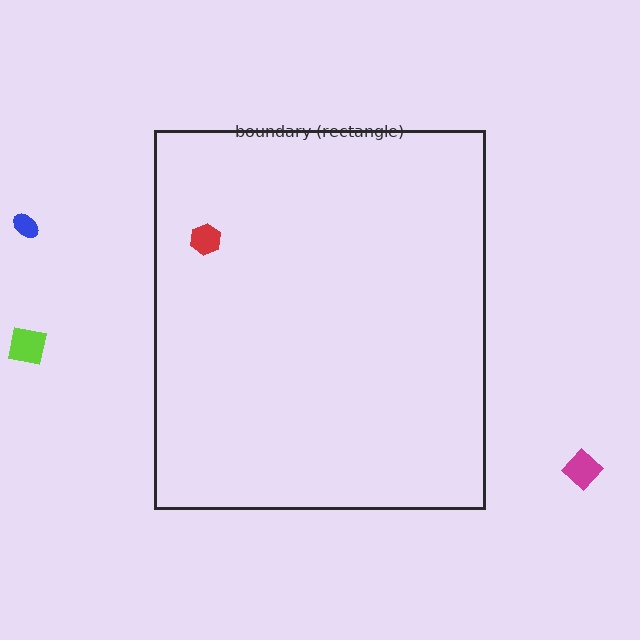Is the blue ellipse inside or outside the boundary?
Outside.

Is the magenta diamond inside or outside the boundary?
Outside.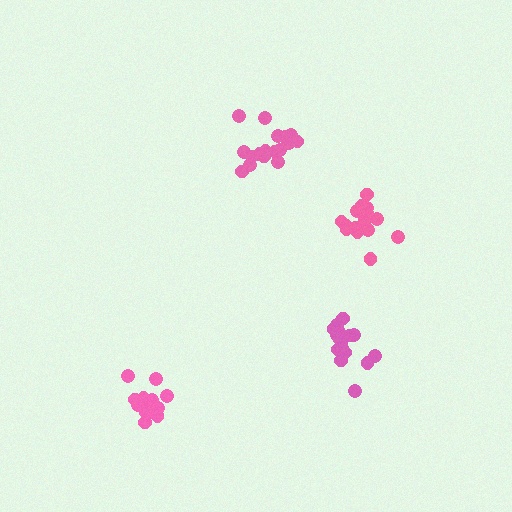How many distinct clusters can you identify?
There are 4 distinct clusters.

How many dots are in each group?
Group 1: 19 dots, Group 2: 15 dots, Group 3: 19 dots, Group 4: 14 dots (67 total).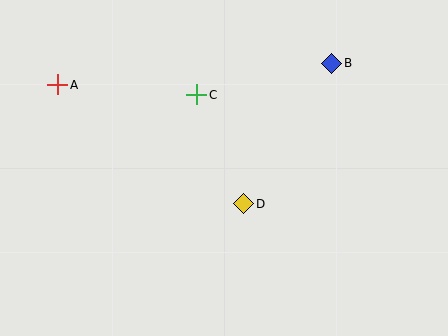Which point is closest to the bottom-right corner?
Point D is closest to the bottom-right corner.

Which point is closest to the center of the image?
Point D at (244, 204) is closest to the center.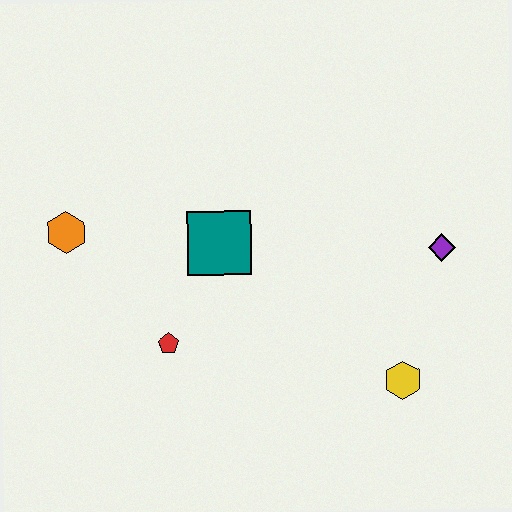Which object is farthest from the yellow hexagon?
The orange hexagon is farthest from the yellow hexagon.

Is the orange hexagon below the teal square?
No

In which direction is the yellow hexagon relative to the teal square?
The yellow hexagon is to the right of the teal square.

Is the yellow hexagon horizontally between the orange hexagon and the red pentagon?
No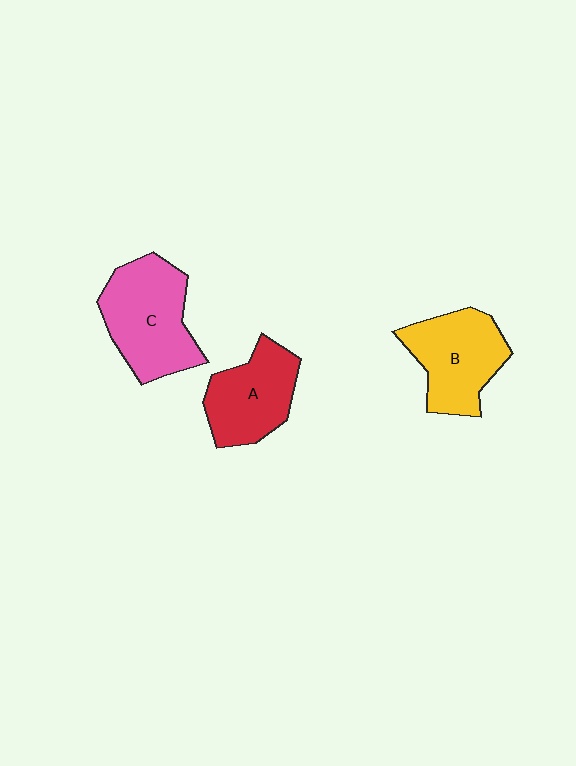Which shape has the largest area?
Shape C (pink).